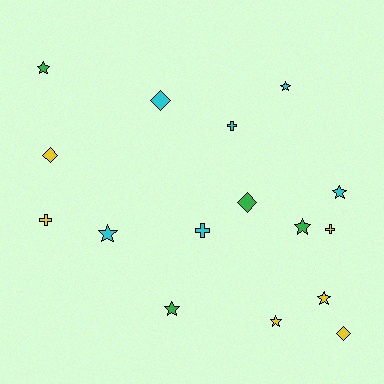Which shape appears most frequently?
Star, with 8 objects.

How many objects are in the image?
There are 16 objects.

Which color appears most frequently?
Cyan, with 6 objects.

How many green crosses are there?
There are no green crosses.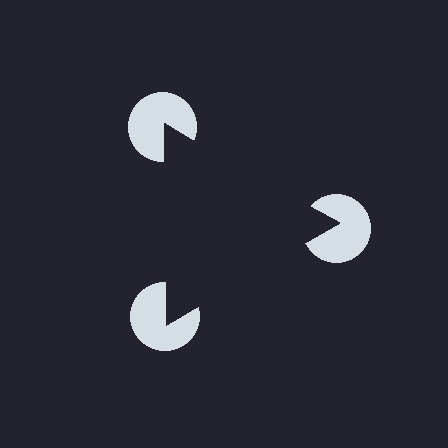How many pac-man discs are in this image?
There are 3 — one at each vertex of the illusory triangle.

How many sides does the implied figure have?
3 sides.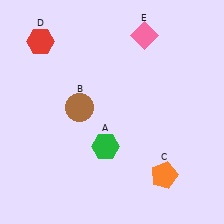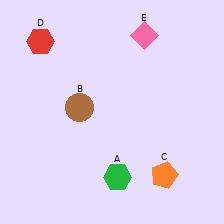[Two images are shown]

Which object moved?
The green hexagon (A) moved down.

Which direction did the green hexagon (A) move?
The green hexagon (A) moved down.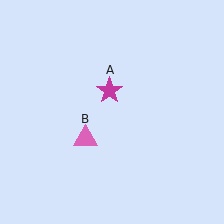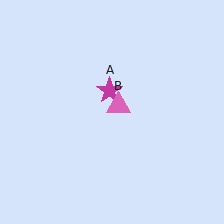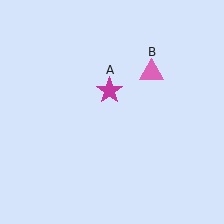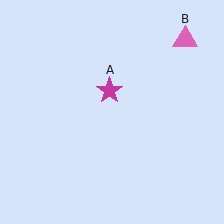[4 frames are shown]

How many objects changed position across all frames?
1 object changed position: pink triangle (object B).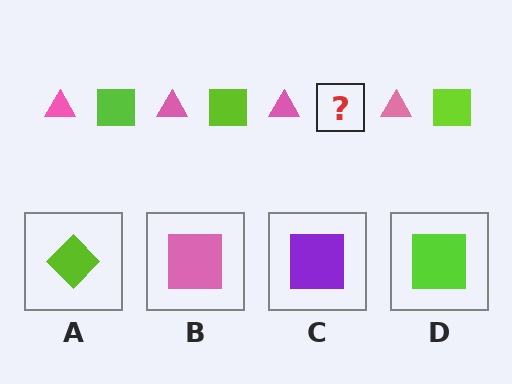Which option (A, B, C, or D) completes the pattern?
D.